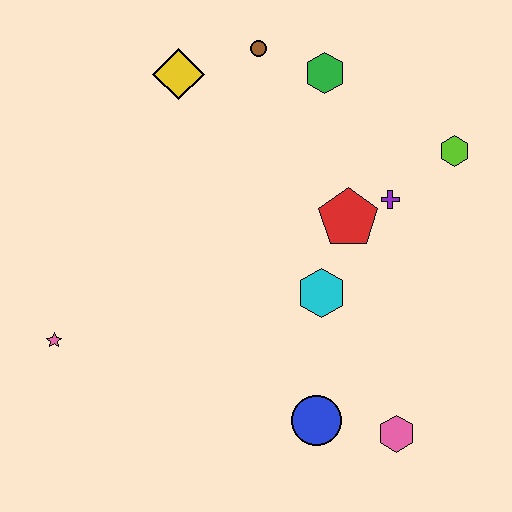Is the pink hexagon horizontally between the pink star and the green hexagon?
No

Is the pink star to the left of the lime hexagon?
Yes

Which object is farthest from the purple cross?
The pink star is farthest from the purple cross.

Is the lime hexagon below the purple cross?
No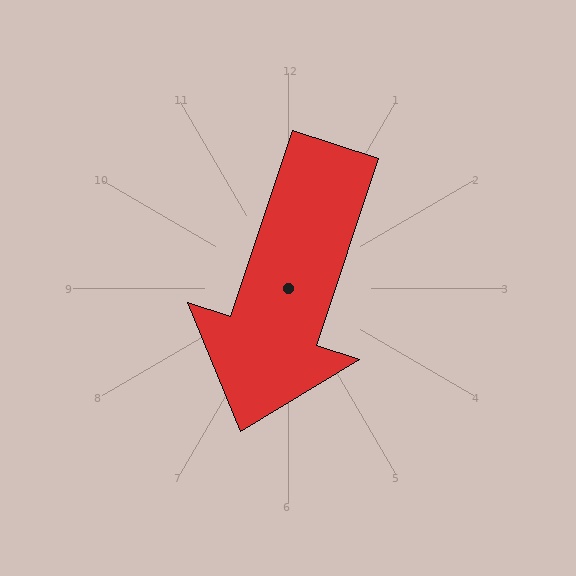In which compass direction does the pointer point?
South.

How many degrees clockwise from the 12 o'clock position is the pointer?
Approximately 198 degrees.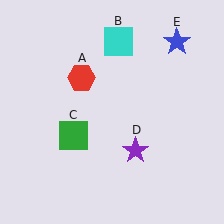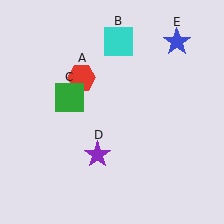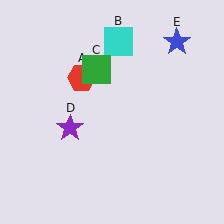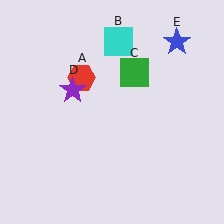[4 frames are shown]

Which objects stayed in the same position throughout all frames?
Red hexagon (object A) and cyan square (object B) and blue star (object E) remained stationary.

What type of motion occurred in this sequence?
The green square (object C), purple star (object D) rotated clockwise around the center of the scene.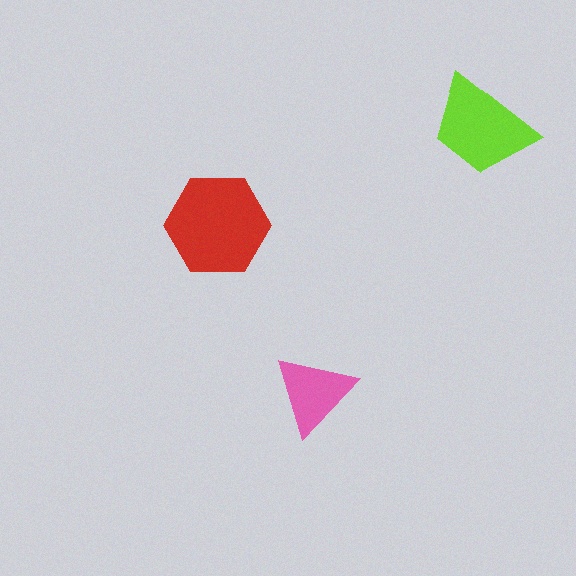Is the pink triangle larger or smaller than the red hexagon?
Smaller.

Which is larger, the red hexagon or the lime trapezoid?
The red hexagon.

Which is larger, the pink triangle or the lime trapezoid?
The lime trapezoid.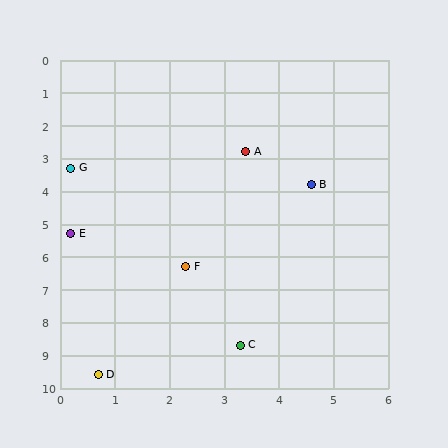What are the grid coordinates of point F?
Point F is at approximately (2.3, 6.3).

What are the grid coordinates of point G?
Point G is at approximately (0.2, 3.3).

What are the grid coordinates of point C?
Point C is at approximately (3.3, 8.7).